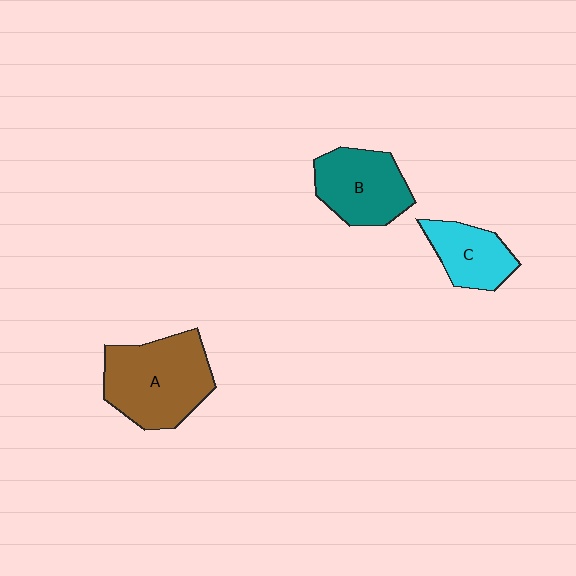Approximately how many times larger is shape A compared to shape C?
Approximately 1.8 times.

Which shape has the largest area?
Shape A (brown).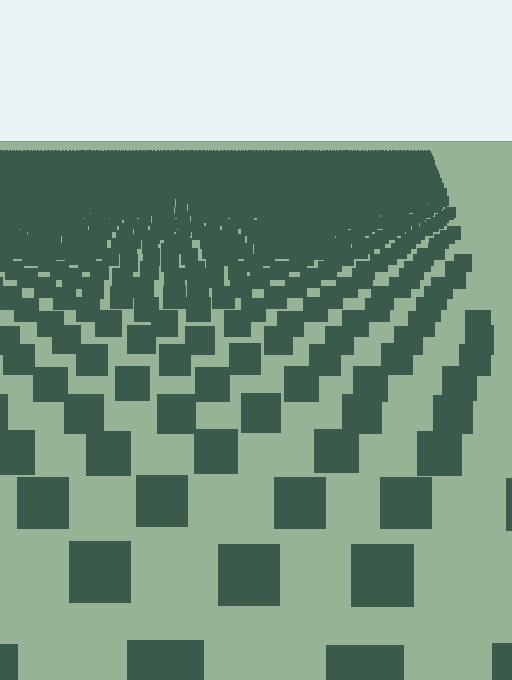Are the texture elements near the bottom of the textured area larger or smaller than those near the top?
Larger. Near the bottom, elements are closer to the viewer and appear at a bigger on-screen size.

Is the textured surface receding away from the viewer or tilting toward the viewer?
The surface is receding away from the viewer. Texture elements get smaller and denser toward the top.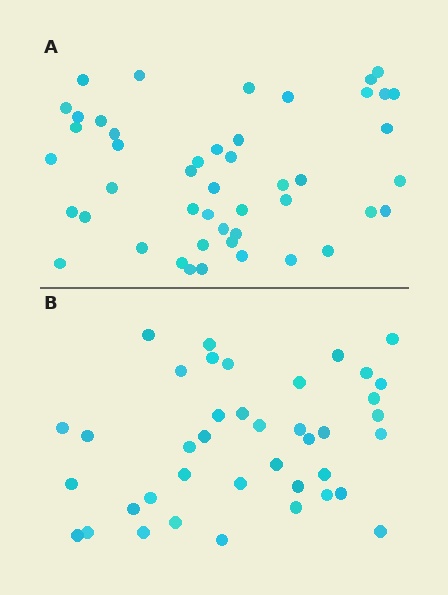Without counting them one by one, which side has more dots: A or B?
Region A (the top region) has more dots.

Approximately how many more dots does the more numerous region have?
Region A has roughly 8 or so more dots than region B.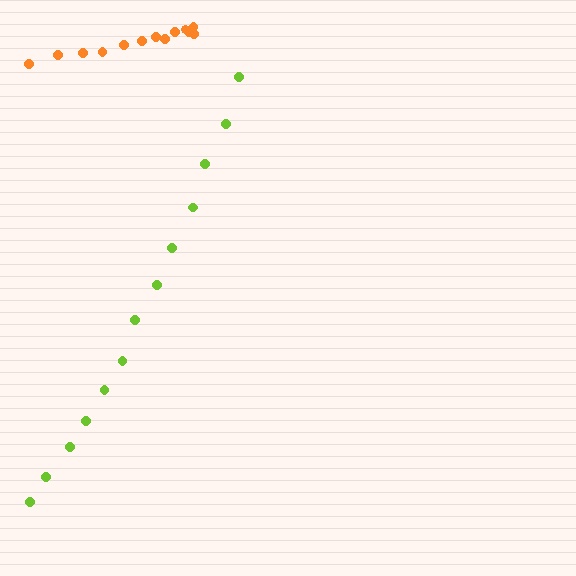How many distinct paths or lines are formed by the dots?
There are 2 distinct paths.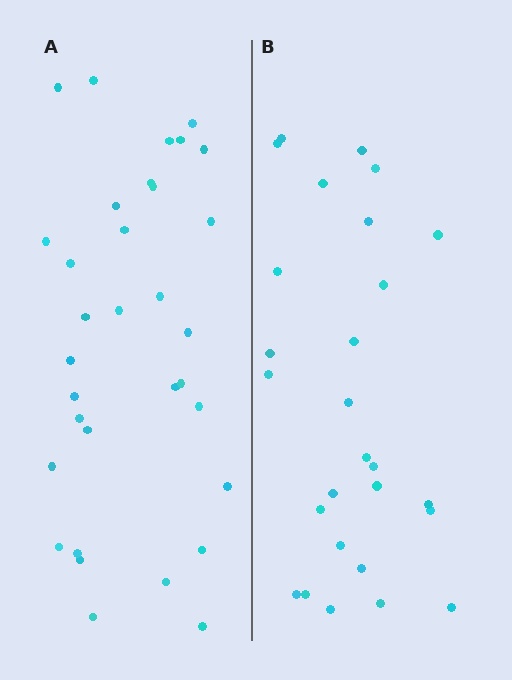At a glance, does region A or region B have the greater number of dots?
Region A (the left region) has more dots.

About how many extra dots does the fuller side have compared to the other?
Region A has about 6 more dots than region B.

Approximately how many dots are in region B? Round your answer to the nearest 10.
About 30 dots. (The exact count is 27, which rounds to 30.)